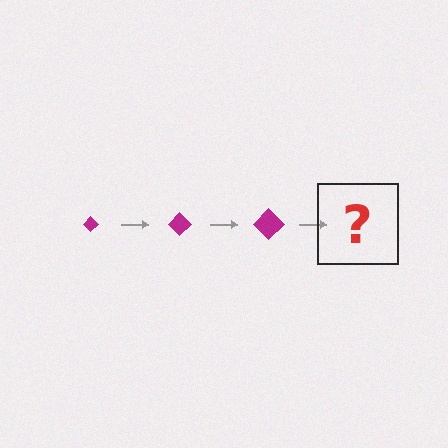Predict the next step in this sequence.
The next step is a magenta diamond, larger than the previous one.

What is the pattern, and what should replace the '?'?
The pattern is that the diamond gets progressively larger each step. The '?' should be a magenta diamond, larger than the previous one.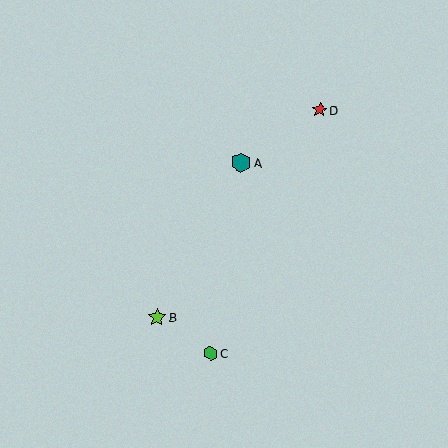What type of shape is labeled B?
Shape B is a lime star.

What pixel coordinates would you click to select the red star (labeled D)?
Click at (320, 110) to select the red star D.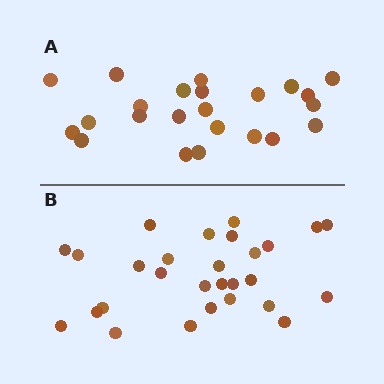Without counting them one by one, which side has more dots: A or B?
Region B (the bottom region) has more dots.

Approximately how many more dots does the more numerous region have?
Region B has about 5 more dots than region A.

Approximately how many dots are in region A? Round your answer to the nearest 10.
About 20 dots. (The exact count is 23, which rounds to 20.)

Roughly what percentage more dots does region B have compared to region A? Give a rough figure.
About 20% more.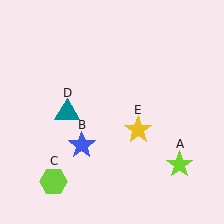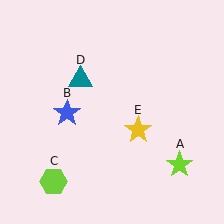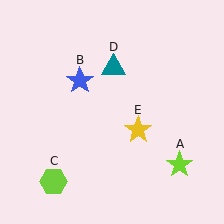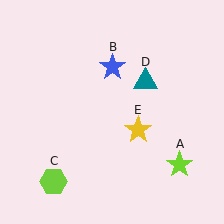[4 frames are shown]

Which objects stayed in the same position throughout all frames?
Lime star (object A) and lime hexagon (object C) and yellow star (object E) remained stationary.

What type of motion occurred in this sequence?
The blue star (object B), teal triangle (object D) rotated clockwise around the center of the scene.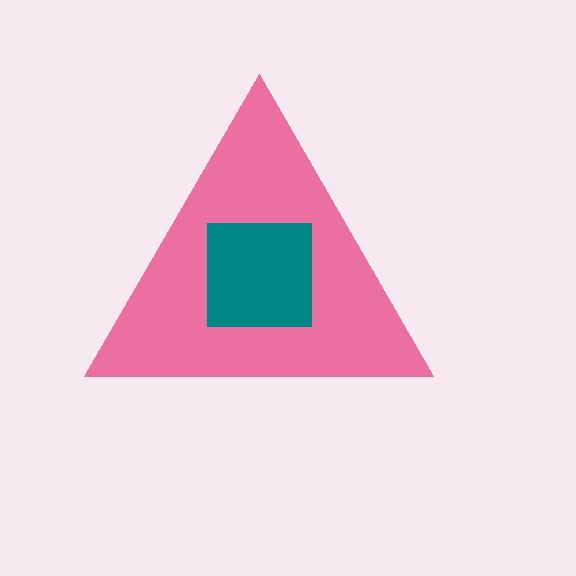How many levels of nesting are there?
2.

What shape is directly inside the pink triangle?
The teal square.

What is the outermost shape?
The pink triangle.